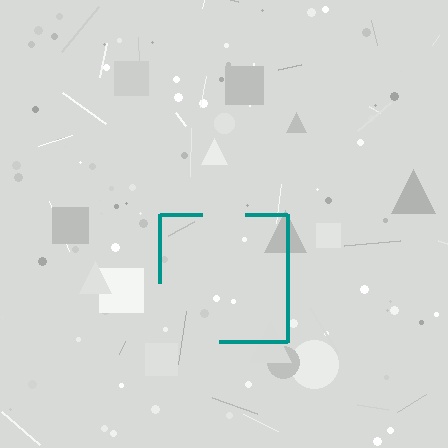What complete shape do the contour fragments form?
The contour fragments form a square.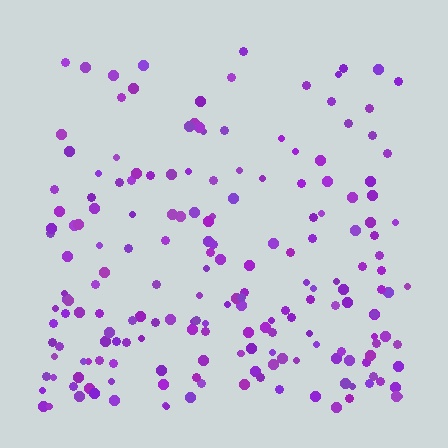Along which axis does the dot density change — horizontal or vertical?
Vertical.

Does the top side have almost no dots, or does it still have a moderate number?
Still a moderate number, just noticeably fewer than the bottom.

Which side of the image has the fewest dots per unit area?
The top.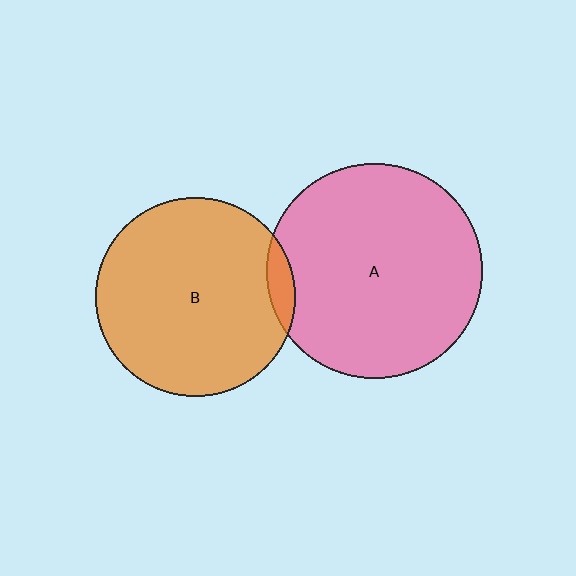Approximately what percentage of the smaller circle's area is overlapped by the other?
Approximately 5%.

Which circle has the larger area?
Circle A (pink).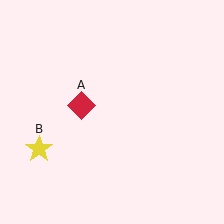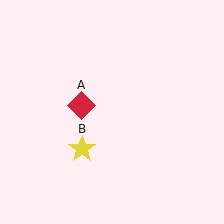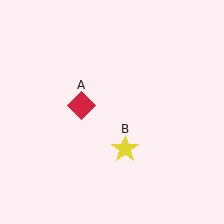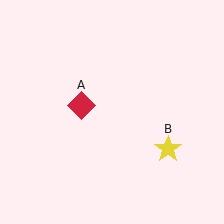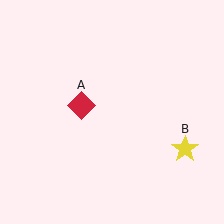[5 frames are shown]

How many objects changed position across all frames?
1 object changed position: yellow star (object B).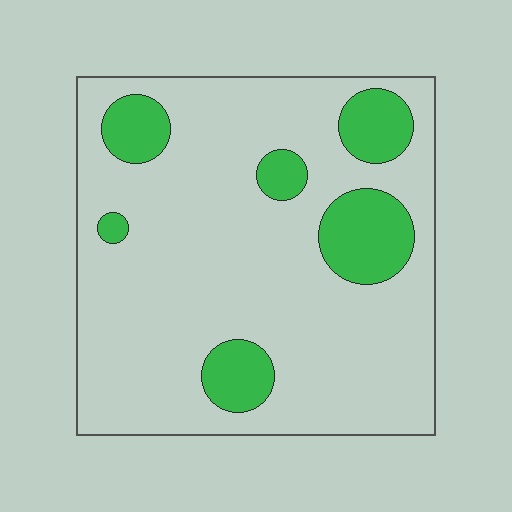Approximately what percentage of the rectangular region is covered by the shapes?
Approximately 20%.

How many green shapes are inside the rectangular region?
6.